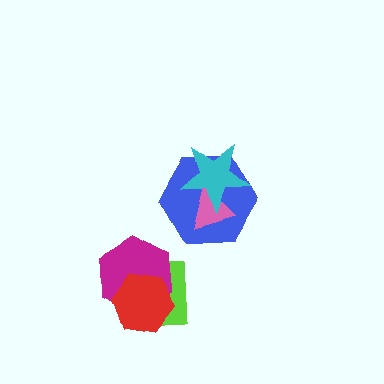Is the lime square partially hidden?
Yes, it is partially covered by another shape.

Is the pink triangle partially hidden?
Yes, it is partially covered by another shape.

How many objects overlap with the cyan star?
2 objects overlap with the cyan star.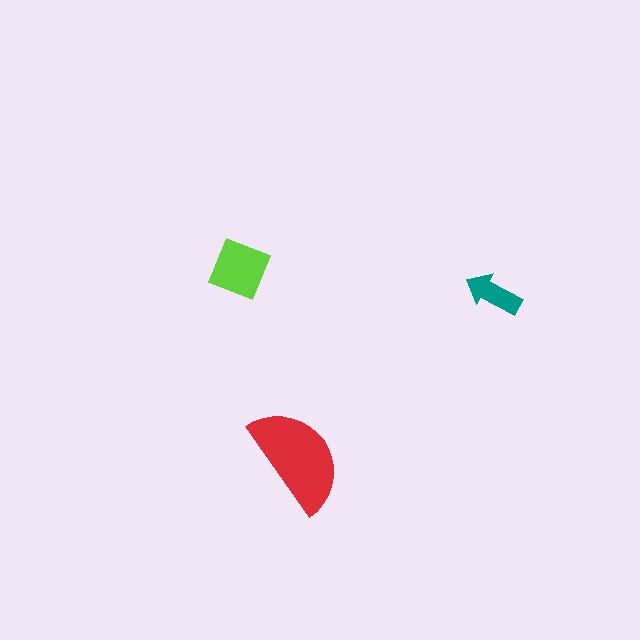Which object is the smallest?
The teal arrow.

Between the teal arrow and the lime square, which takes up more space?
The lime square.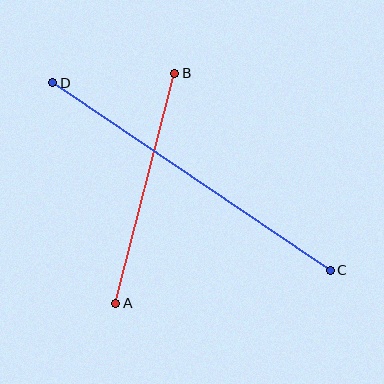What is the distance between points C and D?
The distance is approximately 335 pixels.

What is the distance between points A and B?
The distance is approximately 237 pixels.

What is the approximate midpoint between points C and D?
The midpoint is at approximately (192, 176) pixels.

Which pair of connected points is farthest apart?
Points C and D are farthest apart.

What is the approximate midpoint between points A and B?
The midpoint is at approximately (145, 188) pixels.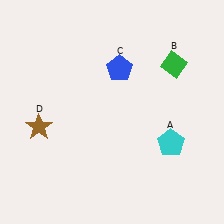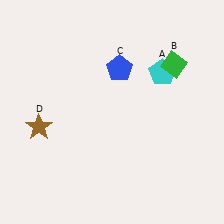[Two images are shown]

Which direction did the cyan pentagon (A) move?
The cyan pentagon (A) moved up.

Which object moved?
The cyan pentagon (A) moved up.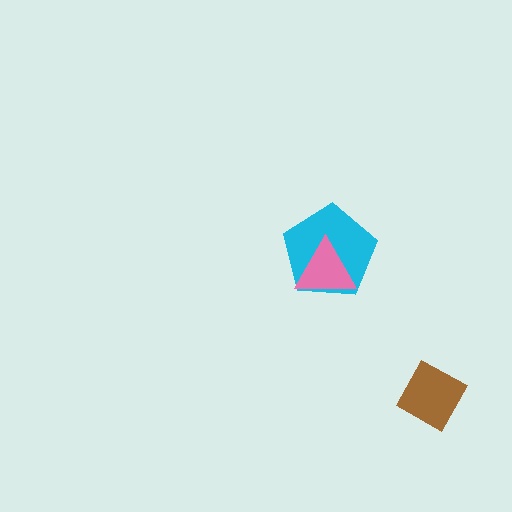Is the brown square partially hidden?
No, no other shape covers it.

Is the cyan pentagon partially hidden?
Yes, it is partially covered by another shape.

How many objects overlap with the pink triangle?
1 object overlaps with the pink triangle.